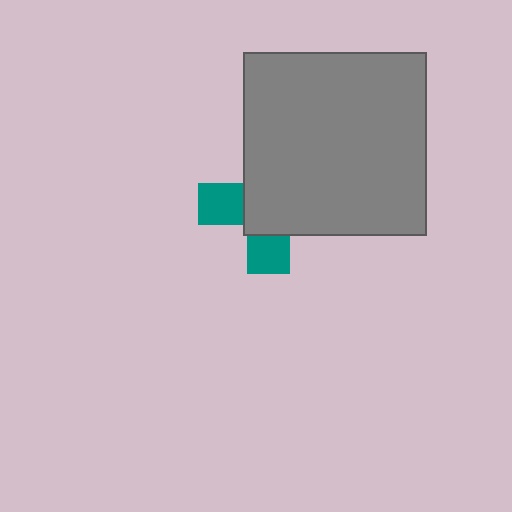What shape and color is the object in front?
The object in front is a gray square.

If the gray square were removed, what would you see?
You would see the complete teal cross.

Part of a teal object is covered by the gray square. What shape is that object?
It is a cross.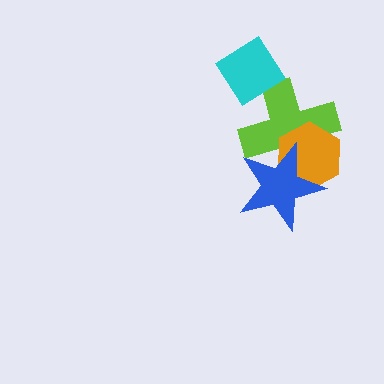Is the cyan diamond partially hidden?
No, no other shape covers it.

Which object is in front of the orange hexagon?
The blue star is in front of the orange hexagon.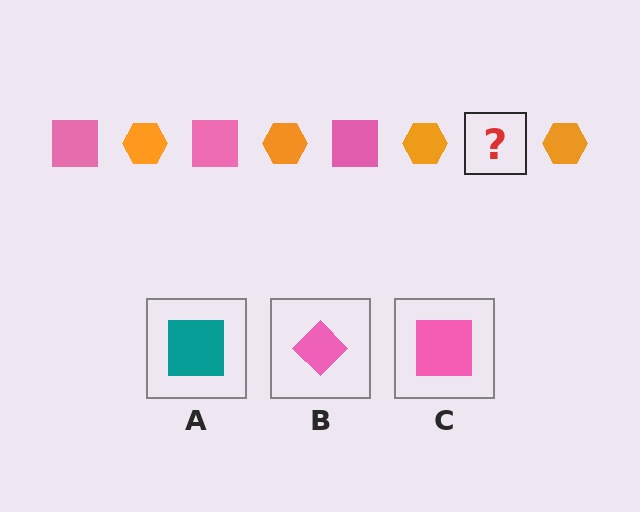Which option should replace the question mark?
Option C.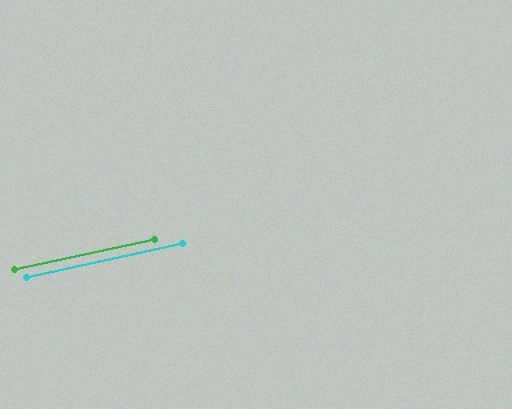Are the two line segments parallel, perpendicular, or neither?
Parallel — their directions differ by only 0.0°.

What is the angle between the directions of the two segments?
Approximately 0 degrees.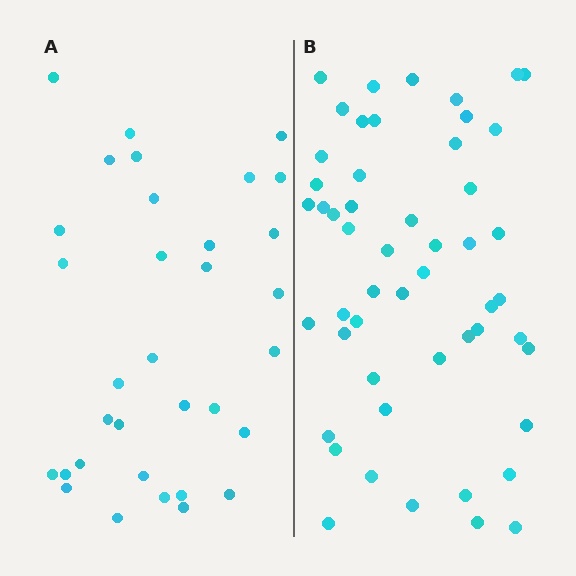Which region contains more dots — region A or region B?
Region B (the right region) has more dots.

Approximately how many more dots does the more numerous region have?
Region B has approximately 20 more dots than region A.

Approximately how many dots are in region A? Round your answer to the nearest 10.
About 30 dots. (The exact count is 33, which rounds to 30.)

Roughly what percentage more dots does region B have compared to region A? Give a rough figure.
About 60% more.